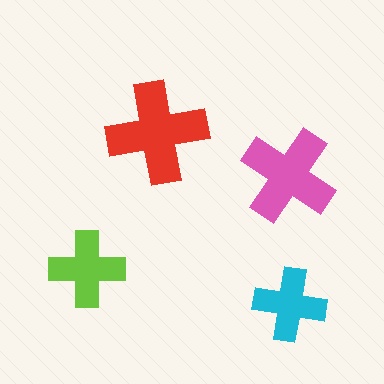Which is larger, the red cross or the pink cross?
The red one.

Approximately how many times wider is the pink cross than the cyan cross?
About 1.5 times wider.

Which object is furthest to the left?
The lime cross is leftmost.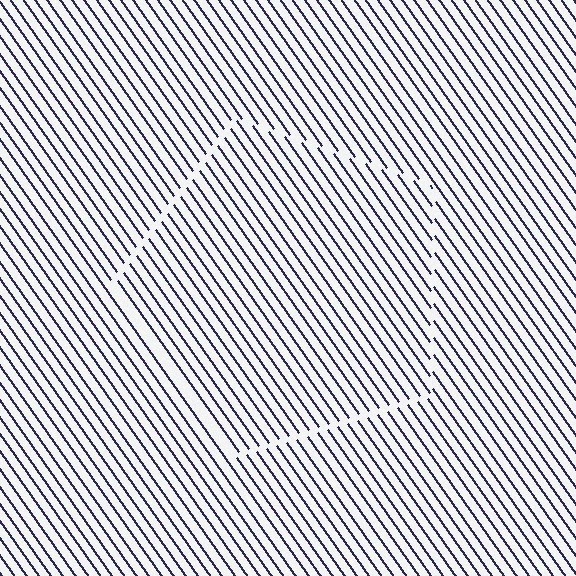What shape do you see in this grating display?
An illusory pentagon. The interior of the shape contains the same grating, shifted by half a period — the contour is defined by the phase discontinuity where line-ends from the inner and outer gratings abut.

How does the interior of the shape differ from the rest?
The interior of the shape contains the same grating, shifted by half a period — the contour is defined by the phase discontinuity where line-ends from the inner and outer gratings abut.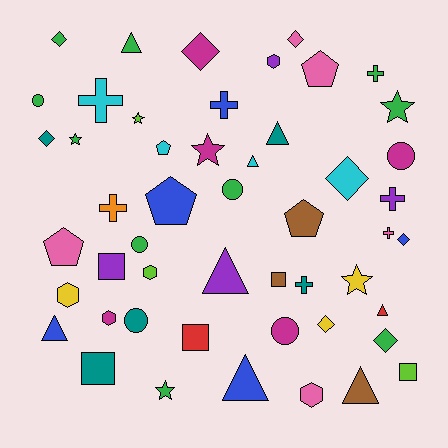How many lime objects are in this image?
There are 3 lime objects.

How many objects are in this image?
There are 50 objects.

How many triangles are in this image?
There are 8 triangles.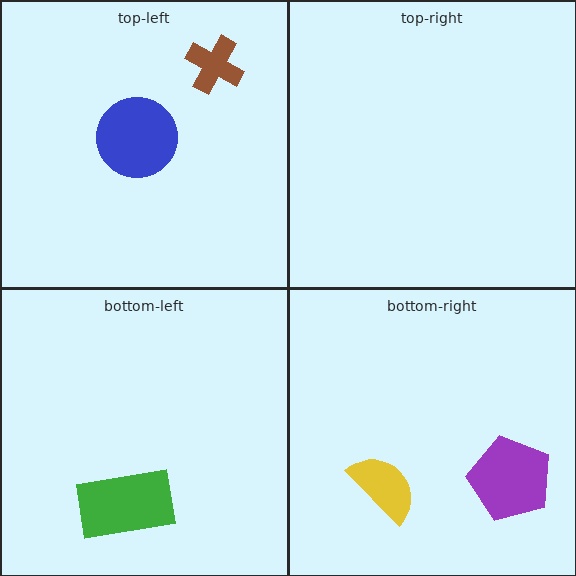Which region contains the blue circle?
The top-left region.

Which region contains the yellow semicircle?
The bottom-right region.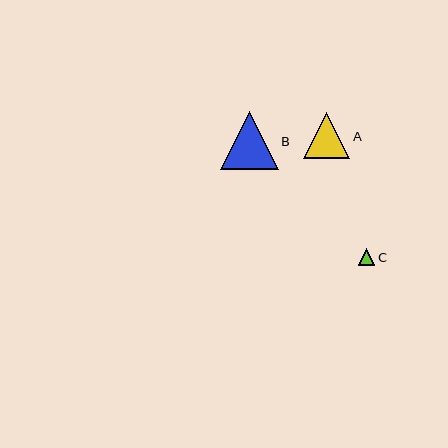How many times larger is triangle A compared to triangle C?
Triangle A is approximately 2.8 times the size of triangle C.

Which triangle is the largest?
Triangle B is the largest with a size of approximately 57 pixels.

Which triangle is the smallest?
Triangle C is the smallest with a size of approximately 17 pixels.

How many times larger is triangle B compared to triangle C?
Triangle B is approximately 3.5 times the size of triangle C.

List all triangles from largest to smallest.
From largest to smallest: B, A, C.